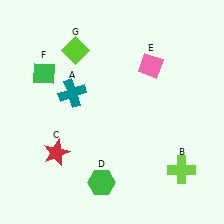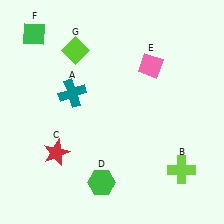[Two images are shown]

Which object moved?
The green diamond (F) moved up.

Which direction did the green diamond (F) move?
The green diamond (F) moved up.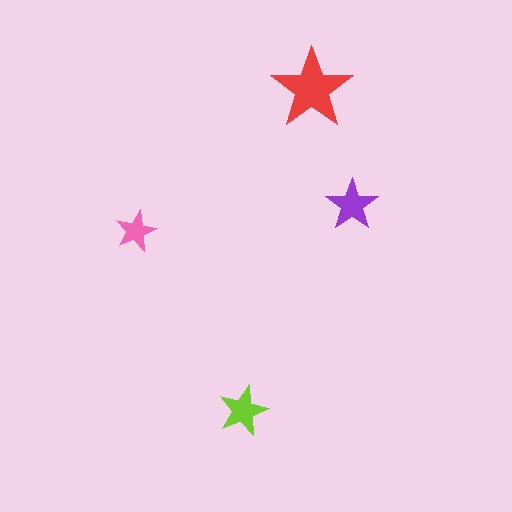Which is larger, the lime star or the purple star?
The purple one.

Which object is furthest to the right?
The purple star is rightmost.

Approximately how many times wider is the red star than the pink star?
About 2 times wider.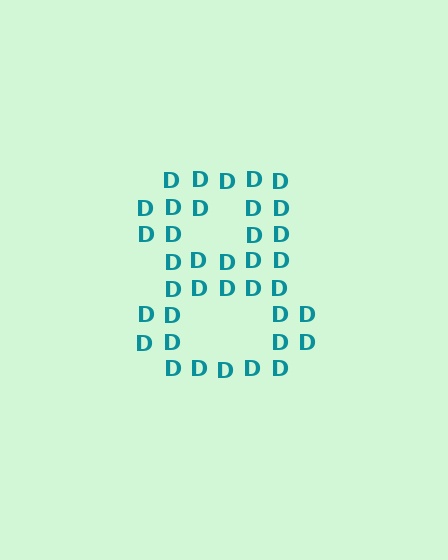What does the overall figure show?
The overall figure shows the digit 8.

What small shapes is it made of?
It is made of small letter D's.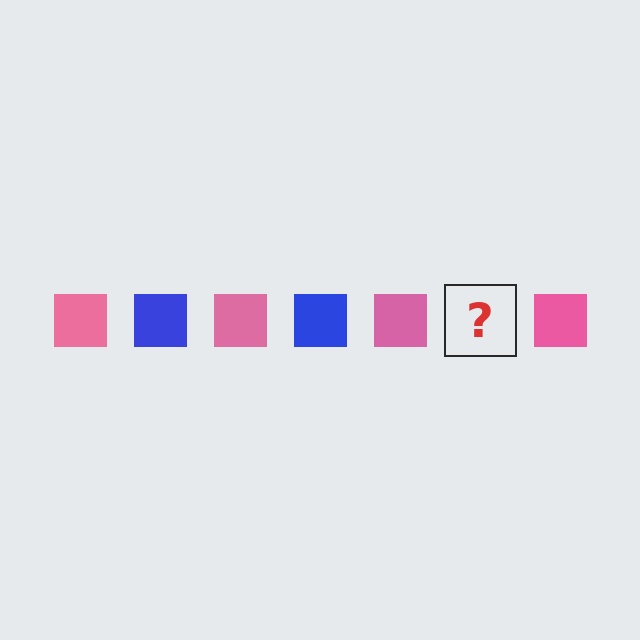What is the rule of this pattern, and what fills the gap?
The rule is that the pattern cycles through pink, blue squares. The gap should be filled with a blue square.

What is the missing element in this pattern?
The missing element is a blue square.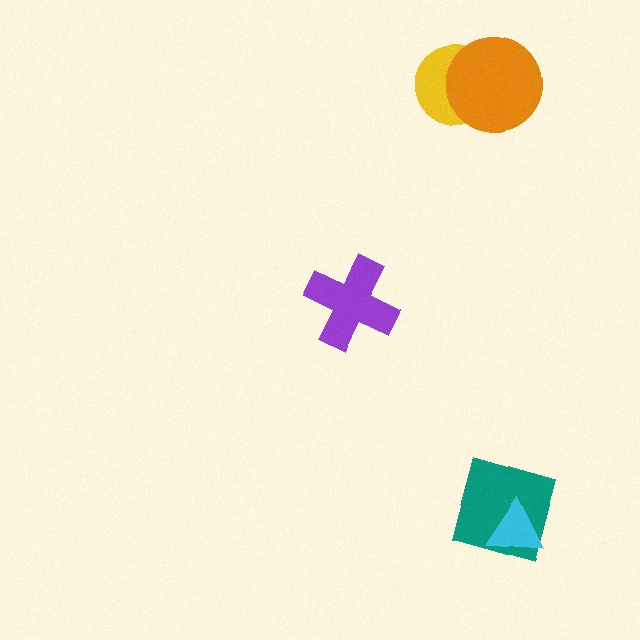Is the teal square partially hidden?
Yes, it is partially covered by another shape.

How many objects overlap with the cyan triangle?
1 object overlaps with the cyan triangle.